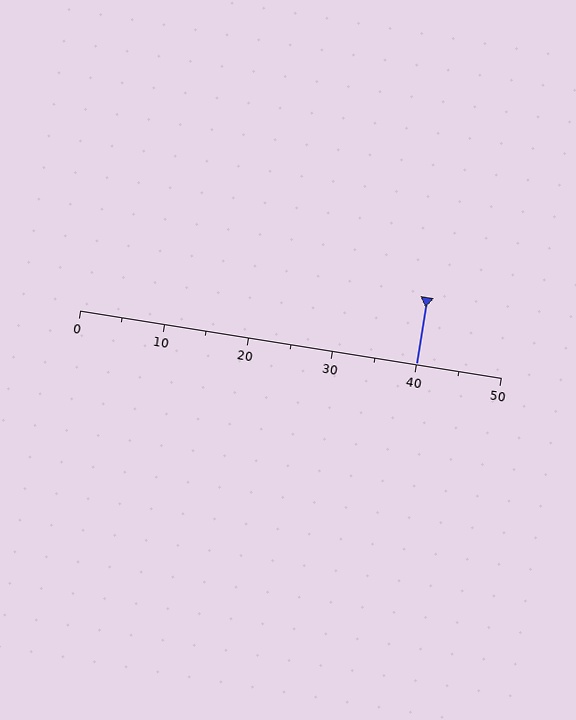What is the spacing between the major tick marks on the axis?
The major ticks are spaced 10 apart.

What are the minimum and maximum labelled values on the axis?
The axis runs from 0 to 50.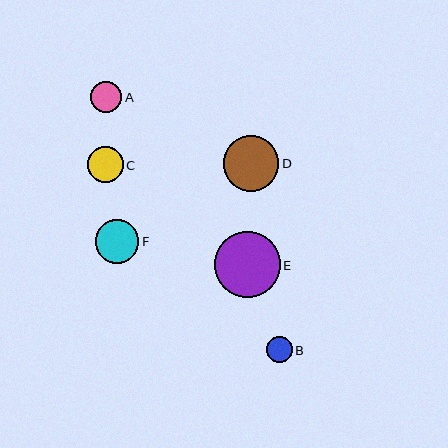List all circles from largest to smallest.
From largest to smallest: E, D, F, C, A, B.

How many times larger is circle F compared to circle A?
Circle F is approximately 1.4 times the size of circle A.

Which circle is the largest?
Circle E is the largest with a size of approximately 66 pixels.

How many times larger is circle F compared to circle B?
Circle F is approximately 1.7 times the size of circle B.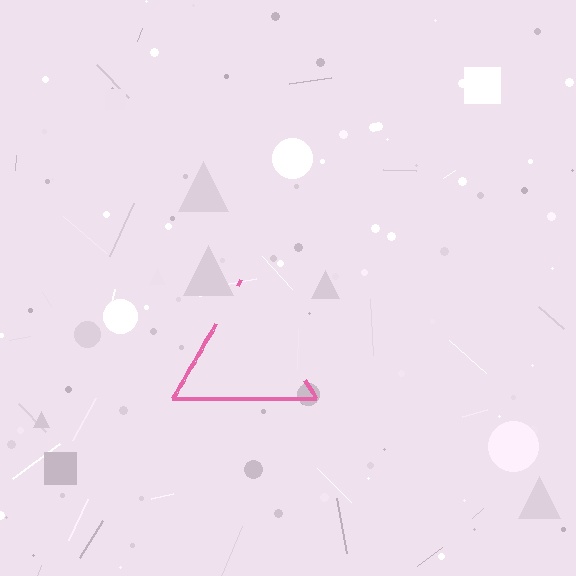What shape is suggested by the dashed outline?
The dashed outline suggests a triangle.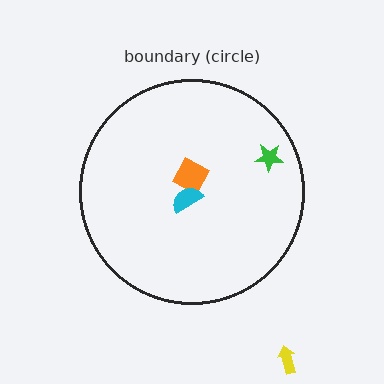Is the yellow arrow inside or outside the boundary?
Outside.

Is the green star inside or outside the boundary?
Inside.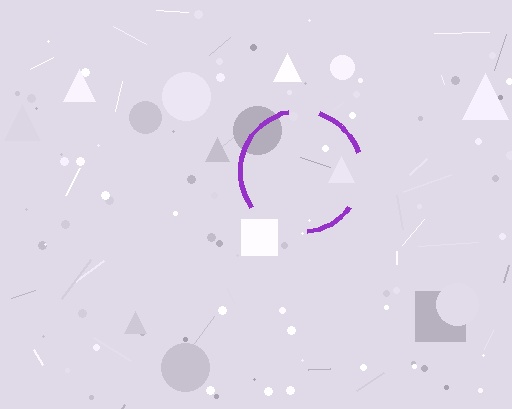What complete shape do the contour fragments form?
The contour fragments form a circle.